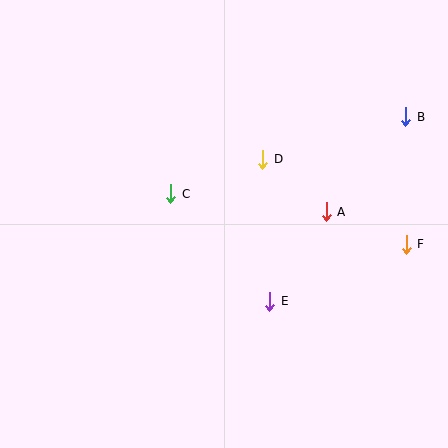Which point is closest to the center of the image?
Point C at (171, 194) is closest to the center.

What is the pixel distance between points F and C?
The distance between F and C is 241 pixels.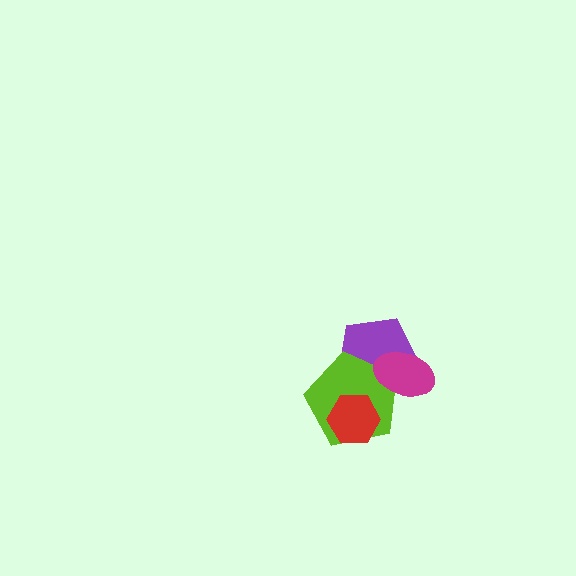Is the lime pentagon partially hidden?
Yes, it is partially covered by another shape.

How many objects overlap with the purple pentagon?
2 objects overlap with the purple pentagon.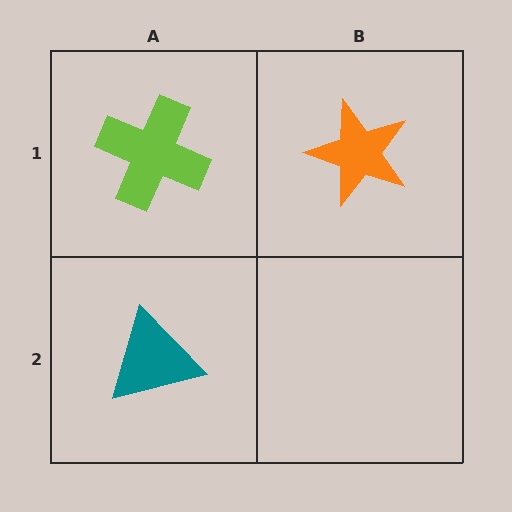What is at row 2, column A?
A teal triangle.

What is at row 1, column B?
An orange star.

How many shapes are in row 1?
2 shapes.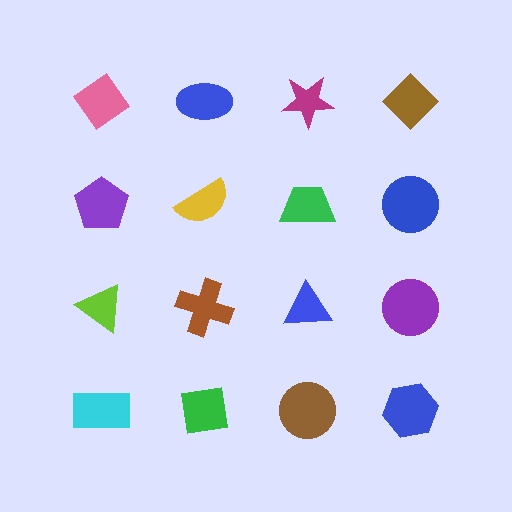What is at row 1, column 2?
A blue ellipse.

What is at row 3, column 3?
A blue triangle.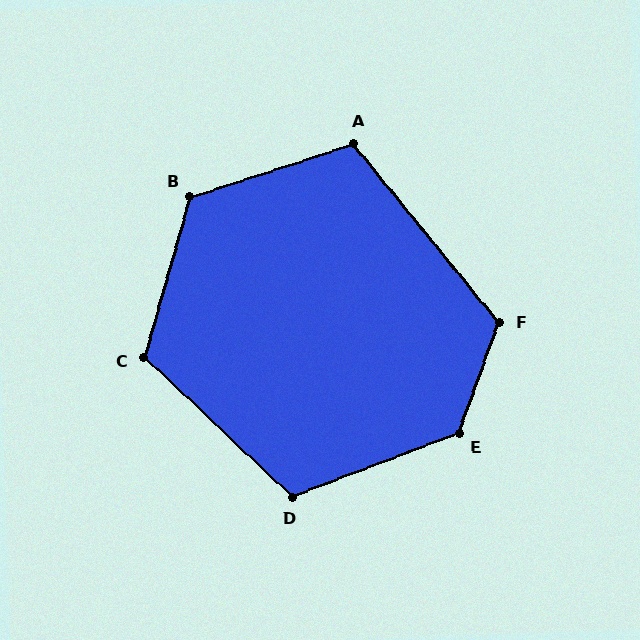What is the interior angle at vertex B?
Approximately 124 degrees (obtuse).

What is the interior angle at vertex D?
Approximately 116 degrees (obtuse).